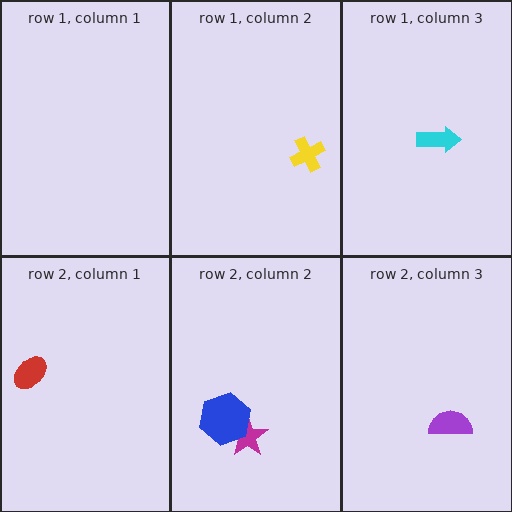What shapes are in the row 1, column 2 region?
The yellow cross.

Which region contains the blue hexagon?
The row 2, column 2 region.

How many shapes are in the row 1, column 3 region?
1.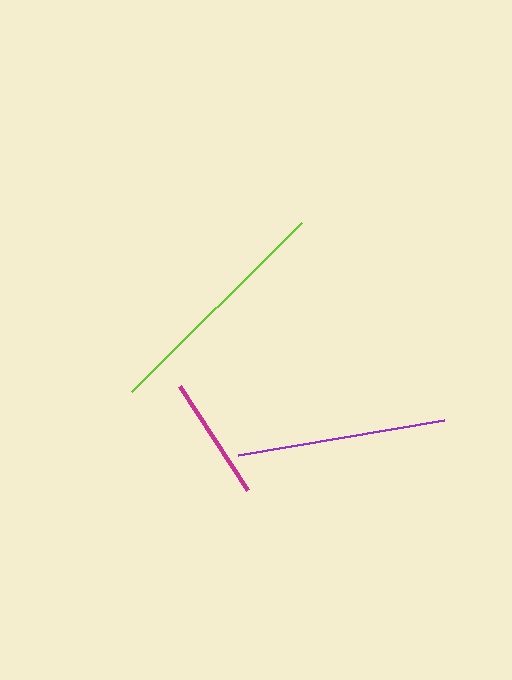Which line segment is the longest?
The lime line is the longest at approximately 240 pixels.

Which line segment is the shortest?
The magenta line is the shortest at approximately 125 pixels.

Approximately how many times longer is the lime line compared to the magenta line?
The lime line is approximately 1.9 times the length of the magenta line.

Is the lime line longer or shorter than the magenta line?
The lime line is longer than the magenta line.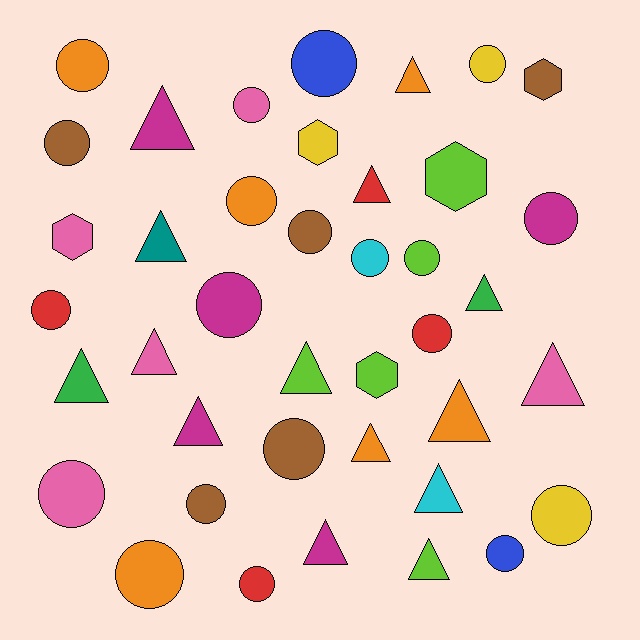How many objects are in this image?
There are 40 objects.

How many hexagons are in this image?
There are 5 hexagons.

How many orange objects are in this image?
There are 6 orange objects.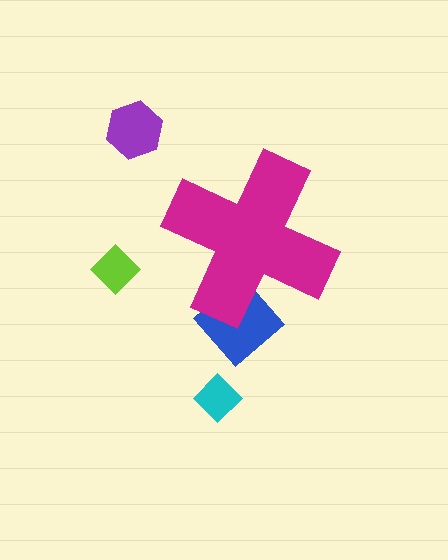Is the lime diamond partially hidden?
No, the lime diamond is fully visible.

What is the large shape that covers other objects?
A magenta cross.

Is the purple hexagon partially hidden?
No, the purple hexagon is fully visible.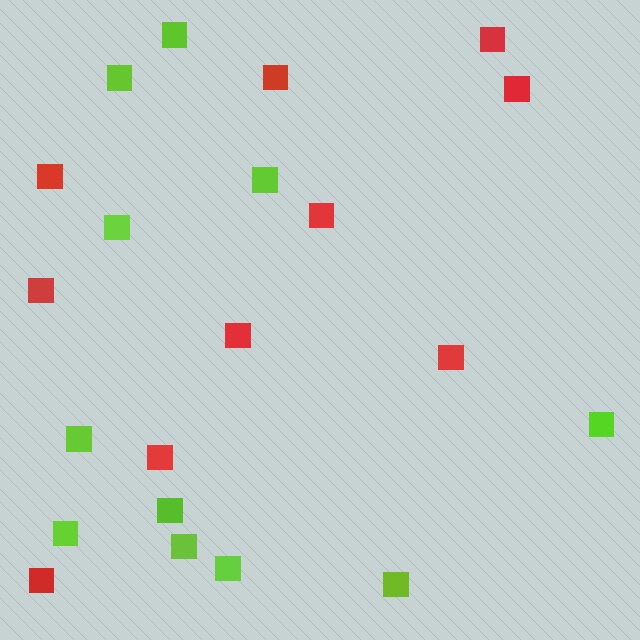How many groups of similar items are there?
There are 2 groups: one group of red squares (10) and one group of lime squares (11).